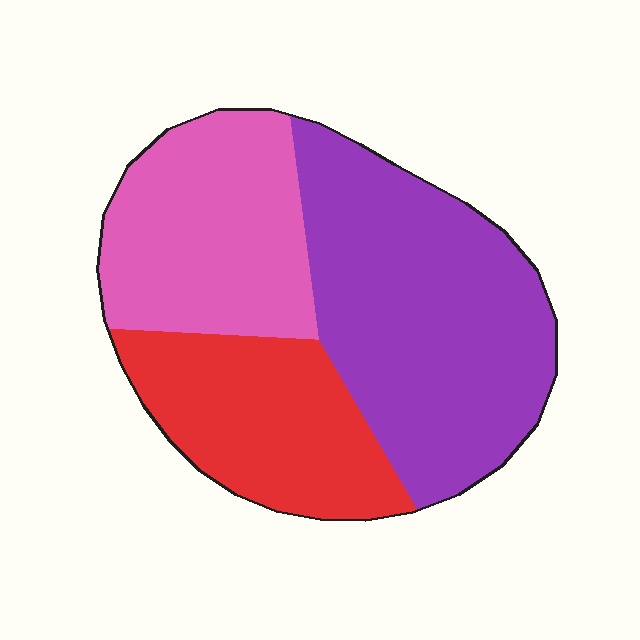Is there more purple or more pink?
Purple.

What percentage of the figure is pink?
Pink covers about 30% of the figure.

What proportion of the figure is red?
Red takes up about one quarter (1/4) of the figure.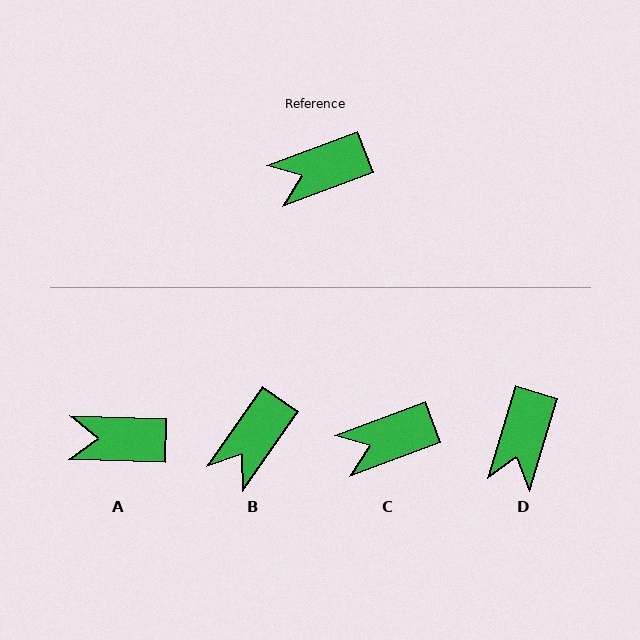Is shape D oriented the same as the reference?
No, it is off by about 52 degrees.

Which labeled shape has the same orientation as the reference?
C.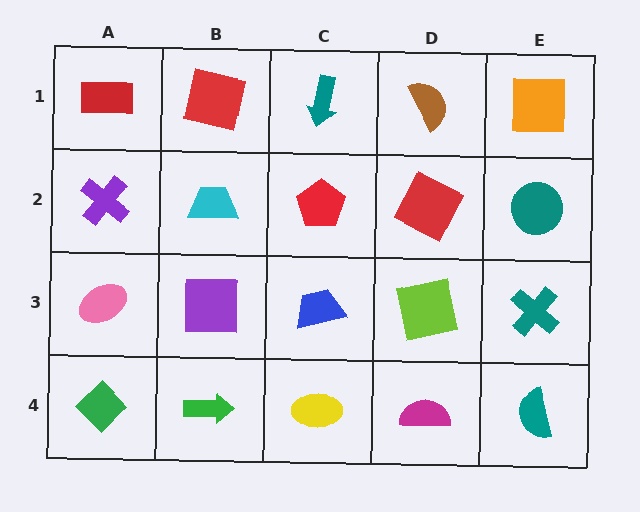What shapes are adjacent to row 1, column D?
A red square (row 2, column D), a teal arrow (row 1, column C), an orange square (row 1, column E).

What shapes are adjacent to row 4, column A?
A pink ellipse (row 3, column A), a green arrow (row 4, column B).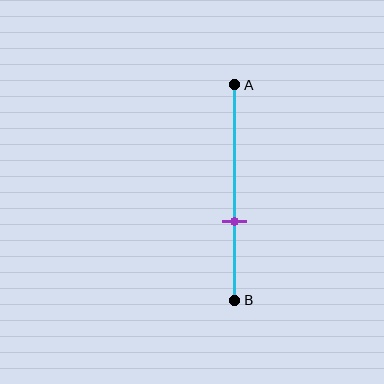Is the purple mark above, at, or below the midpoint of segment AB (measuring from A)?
The purple mark is below the midpoint of segment AB.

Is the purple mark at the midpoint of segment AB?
No, the mark is at about 65% from A, not at the 50% midpoint.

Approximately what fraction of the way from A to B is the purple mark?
The purple mark is approximately 65% of the way from A to B.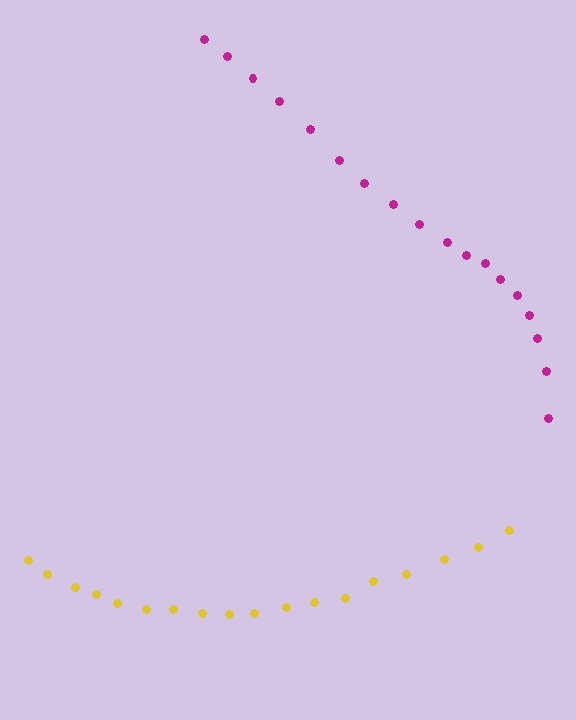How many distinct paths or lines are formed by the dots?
There are 2 distinct paths.